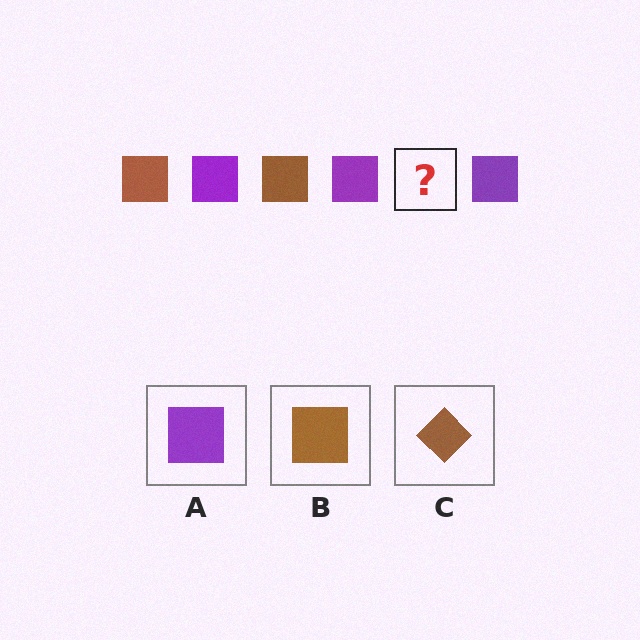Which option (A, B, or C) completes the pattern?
B.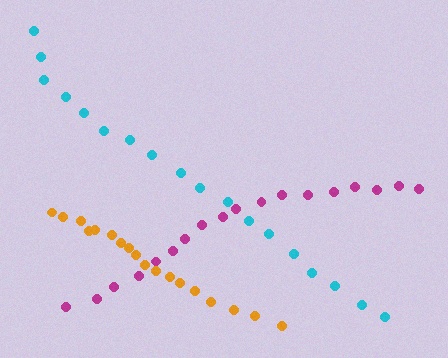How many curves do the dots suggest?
There are 3 distinct paths.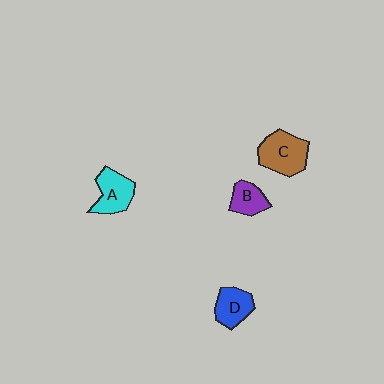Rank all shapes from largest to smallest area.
From largest to smallest: C (brown), A (cyan), D (blue), B (purple).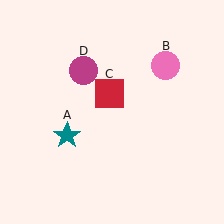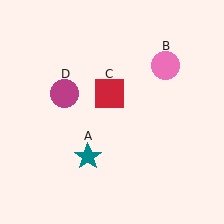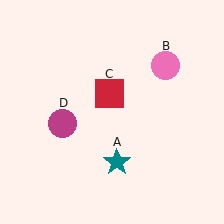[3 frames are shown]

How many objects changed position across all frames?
2 objects changed position: teal star (object A), magenta circle (object D).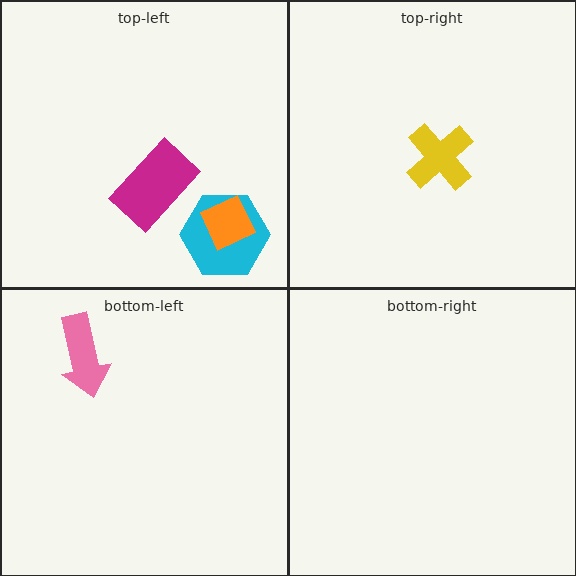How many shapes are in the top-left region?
3.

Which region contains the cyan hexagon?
The top-left region.